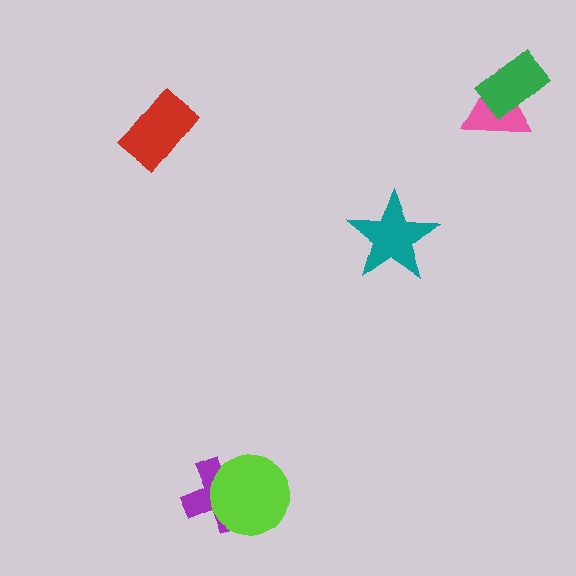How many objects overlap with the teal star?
0 objects overlap with the teal star.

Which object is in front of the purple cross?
The lime circle is in front of the purple cross.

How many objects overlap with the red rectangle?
0 objects overlap with the red rectangle.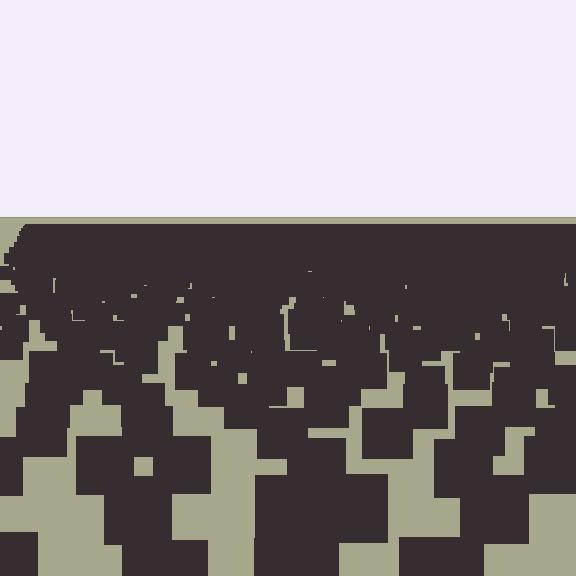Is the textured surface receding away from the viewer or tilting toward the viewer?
The surface is receding away from the viewer. Texture elements get smaller and denser toward the top.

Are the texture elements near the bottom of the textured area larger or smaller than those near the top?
Larger. Near the bottom, elements are closer to the viewer and appear at a bigger on-screen size.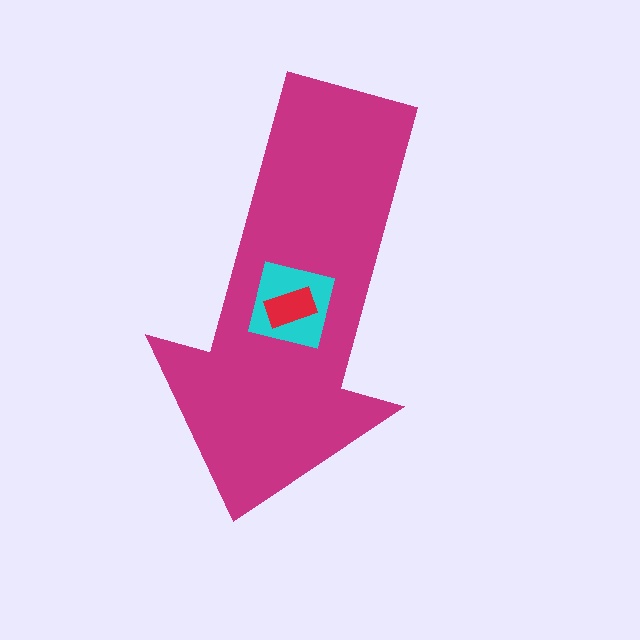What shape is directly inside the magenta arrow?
The cyan square.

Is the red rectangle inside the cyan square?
Yes.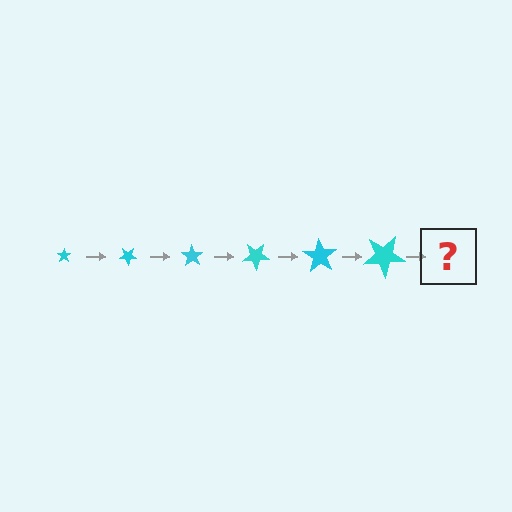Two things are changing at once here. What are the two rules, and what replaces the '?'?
The two rules are that the star grows larger each step and it rotates 35 degrees each step. The '?' should be a star, larger than the previous one and rotated 210 degrees from the start.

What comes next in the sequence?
The next element should be a star, larger than the previous one and rotated 210 degrees from the start.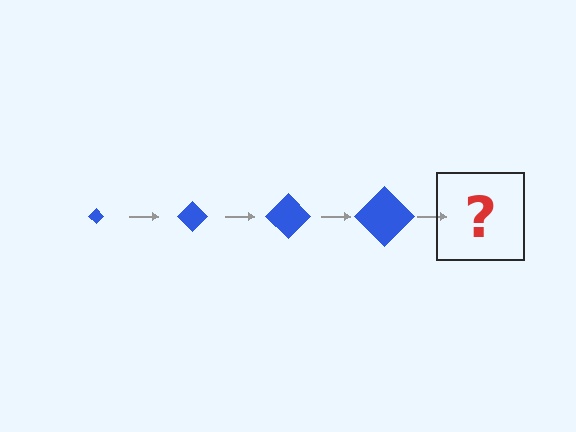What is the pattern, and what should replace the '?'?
The pattern is that the diamond gets progressively larger each step. The '?' should be a blue diamond, larger than the previous one.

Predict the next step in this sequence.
The next step is a blue diamond, larger than the previous one.